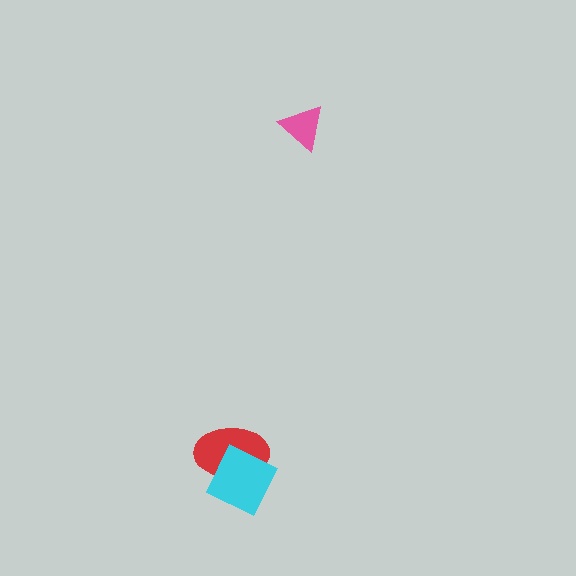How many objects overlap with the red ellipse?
1 object overlaps with the red ellipse.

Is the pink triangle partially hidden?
No, no other shape covers it.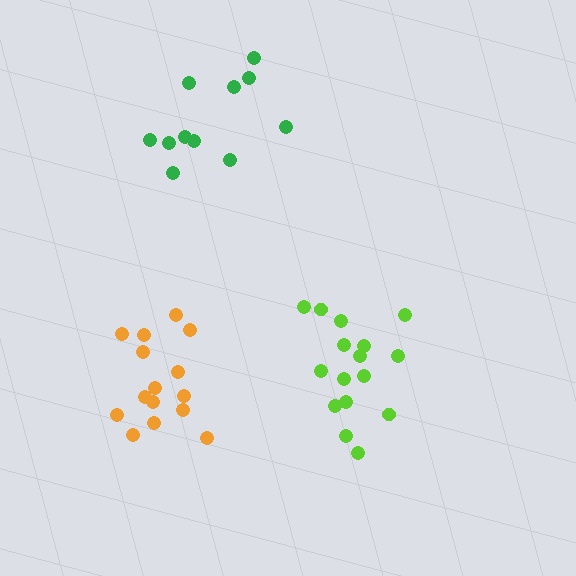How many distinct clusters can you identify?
There are 3 distinct clusters.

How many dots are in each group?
Group 1: 11 dots, Group 2: 16 dots, Group 3: 15 dots (42 total).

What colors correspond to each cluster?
The clusters are colored: green, lime, orange.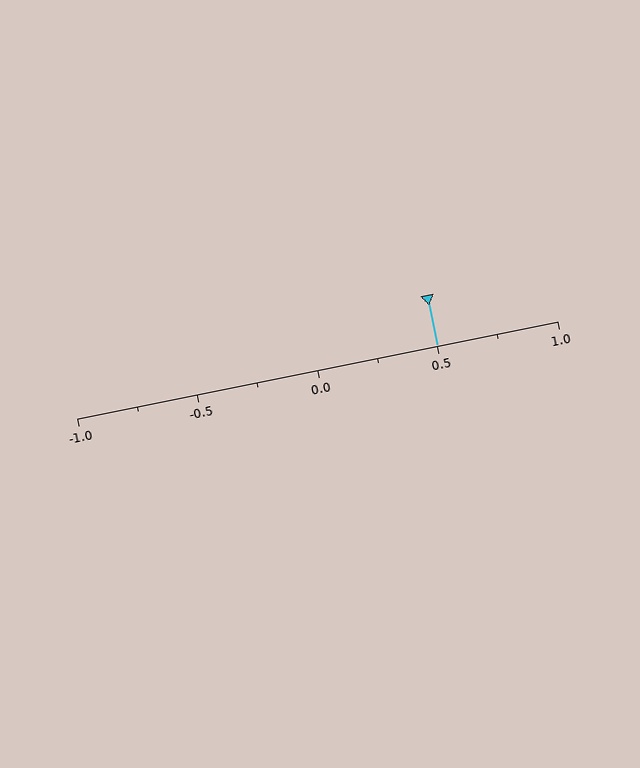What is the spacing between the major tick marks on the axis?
The major ticks are spaced 0.5 apart.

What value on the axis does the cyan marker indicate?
The marker indicates approximately 0.5.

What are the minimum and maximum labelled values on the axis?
The axis runs from -1.0 to 1.0.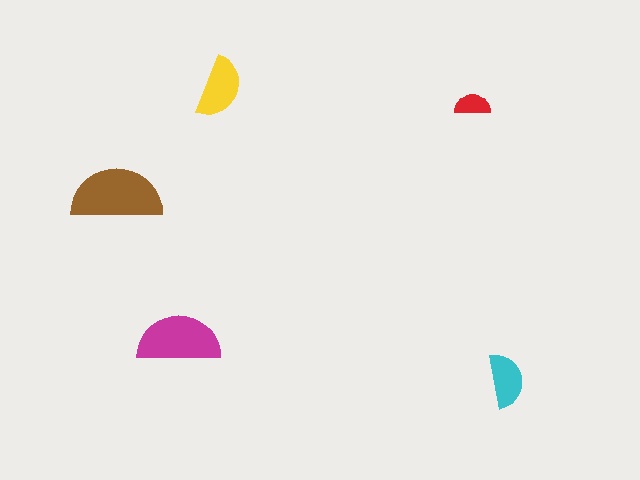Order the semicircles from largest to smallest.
the brown one, the magenta one, the yellow one, the cyan one, the red one.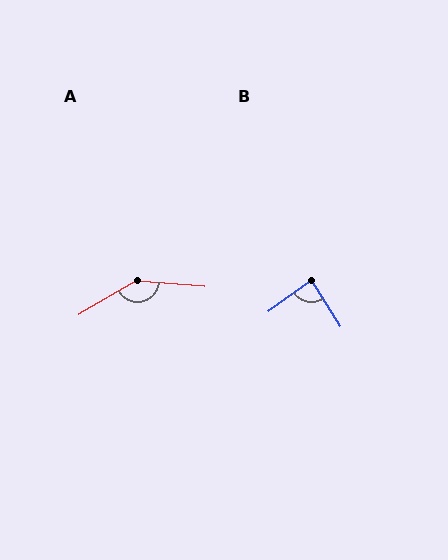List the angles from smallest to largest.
B (85°), A (145°).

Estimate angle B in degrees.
Approximately 85 degrees.